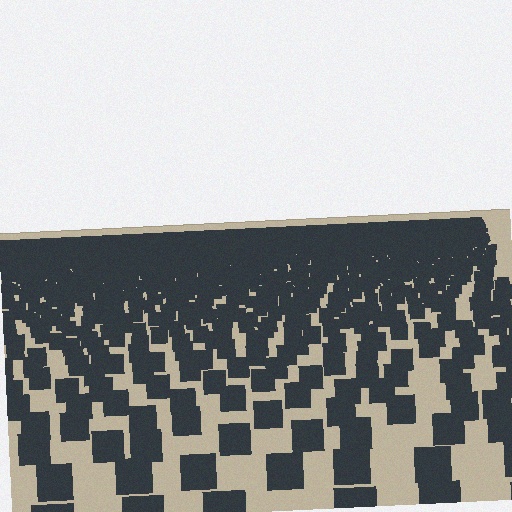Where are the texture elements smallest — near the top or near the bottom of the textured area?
Near the top.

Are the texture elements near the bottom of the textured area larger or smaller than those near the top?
Larger. Near the bottom, elements are closer to the viewer and appear at a bigger on-screen size.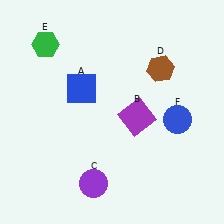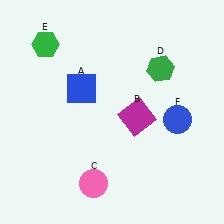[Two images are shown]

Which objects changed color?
B changed from purple to magenta. C changed from purple to pink. D changed from brown to green.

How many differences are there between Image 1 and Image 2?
There are 3 differences between the two images.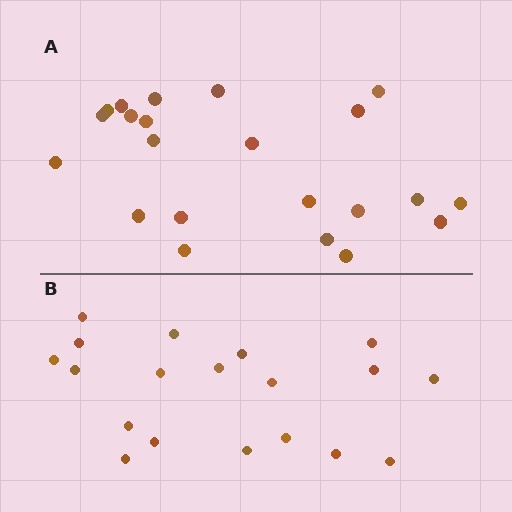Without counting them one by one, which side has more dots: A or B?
Region A (the top region) has more dots.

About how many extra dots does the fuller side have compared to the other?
Region A has just a few more — roughly 2 or 3 more dots than region B.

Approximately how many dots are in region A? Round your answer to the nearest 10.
About 20 dots. (The exact count is 22, which rounds to 20.)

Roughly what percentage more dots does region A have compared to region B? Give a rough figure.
About 15% more.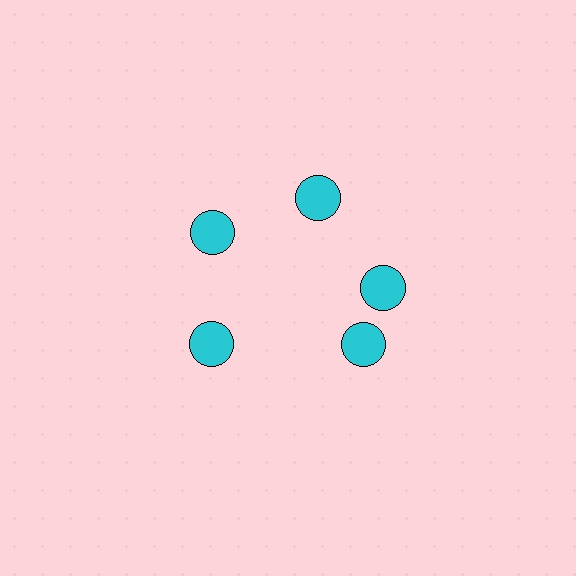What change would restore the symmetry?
The symmetry would be restored by rotating it back into even spacing with its neighbors so that all 5 circles sit at equal angles and equal distance from the center.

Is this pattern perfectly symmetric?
No. The 5 cyan circles are arranged in a ring, but one element near the 5 o'clock position is rotated out of alignment along the ring, breaking the 5-fold rotational symmetry.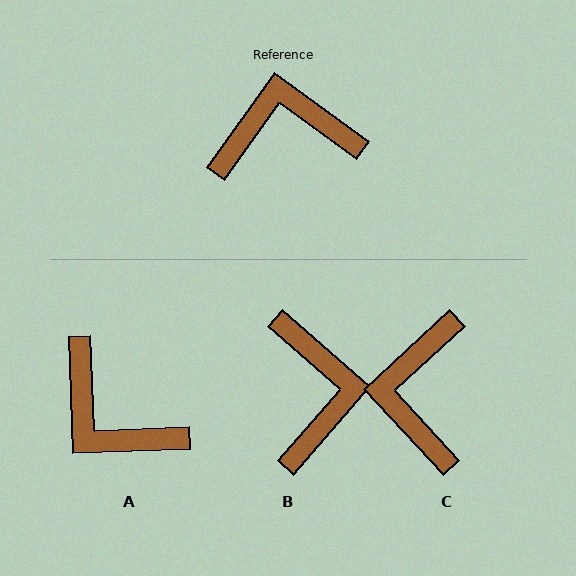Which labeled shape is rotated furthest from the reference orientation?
A, about 128 degrees away.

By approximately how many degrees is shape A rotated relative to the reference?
Approximately 128 degrees counter-clockwise.